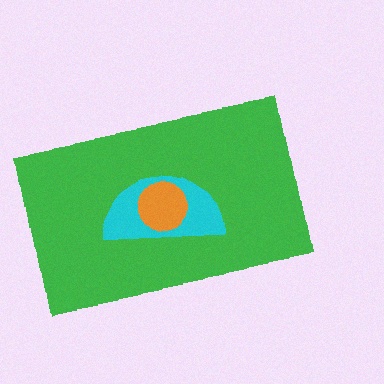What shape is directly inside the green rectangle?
The cyan semicircle.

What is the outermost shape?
The green rectangle.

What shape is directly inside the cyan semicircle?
The orange circle.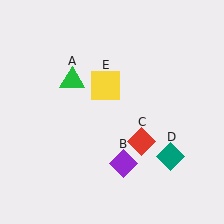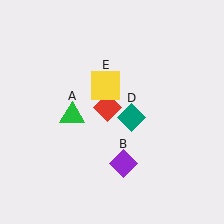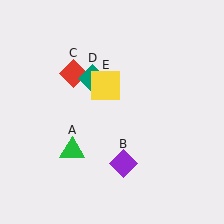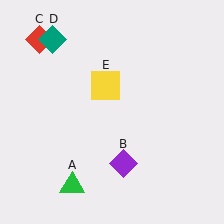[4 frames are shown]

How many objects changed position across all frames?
3 objects changed position: green triangle (object A), red diamond (object C), teal diamond (object D).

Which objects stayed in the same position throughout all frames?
Purple diamond (object B) and yellow square (object E) remained stationary.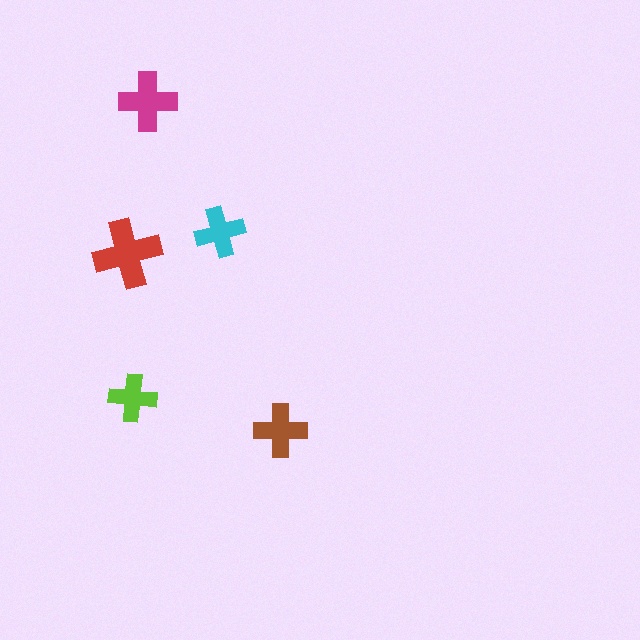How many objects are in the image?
There are 5 objects in the image.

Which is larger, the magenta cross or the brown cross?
The magenta one.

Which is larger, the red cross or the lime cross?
The red one.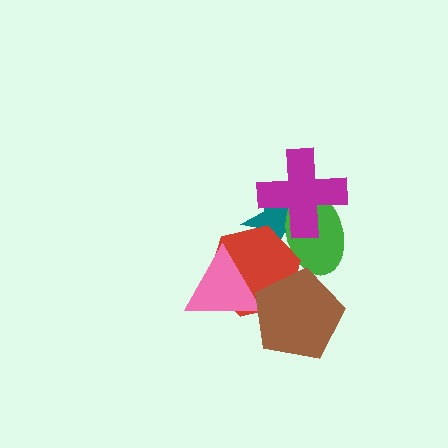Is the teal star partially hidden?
Yes, it is partially covered by another shape.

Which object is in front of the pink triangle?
The brown pentagon is in front of the pink triangle.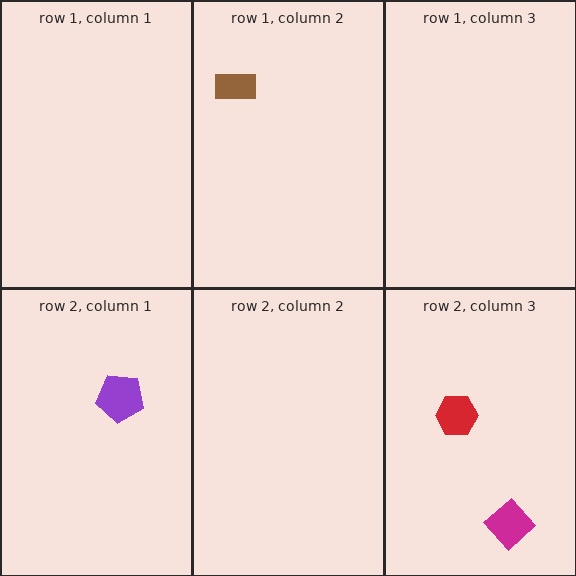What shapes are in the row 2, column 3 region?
The magenta diamond, the red hexagon.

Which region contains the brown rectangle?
The row 1, column 2 region.